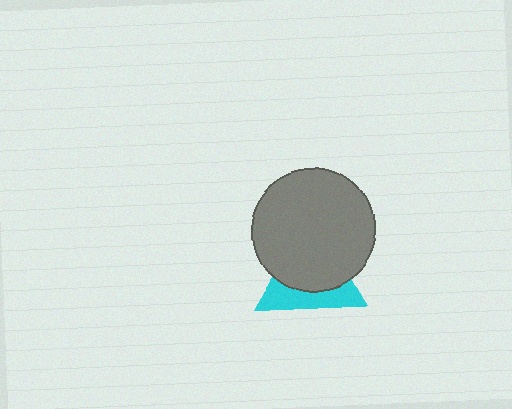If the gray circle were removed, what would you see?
You would see the complete cyan triangle.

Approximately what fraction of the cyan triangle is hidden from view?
Roughly 61% of the cyan triangle is hidden behind the gray circle.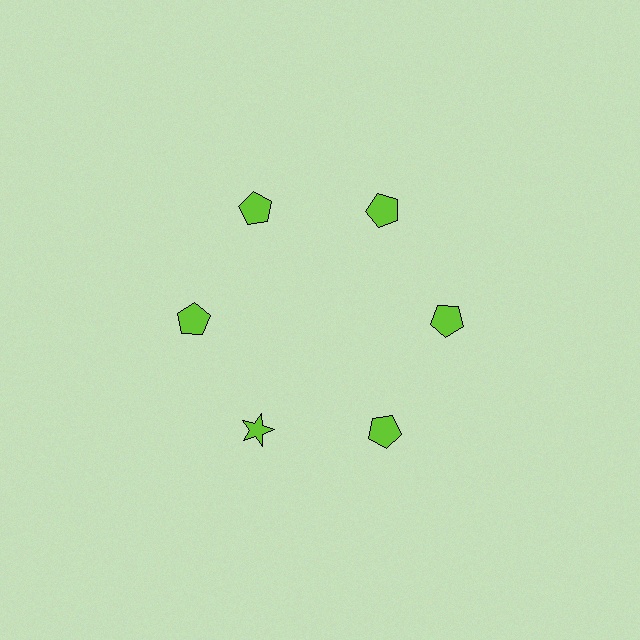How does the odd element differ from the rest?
It has a different shape: star instead of pentagon.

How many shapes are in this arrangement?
There are 6 shapes arranged in a ring pattern.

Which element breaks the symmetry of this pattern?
The lime star at roughly the 7 o'clock position breaks the symmetry. All other shapes are lime pentagons.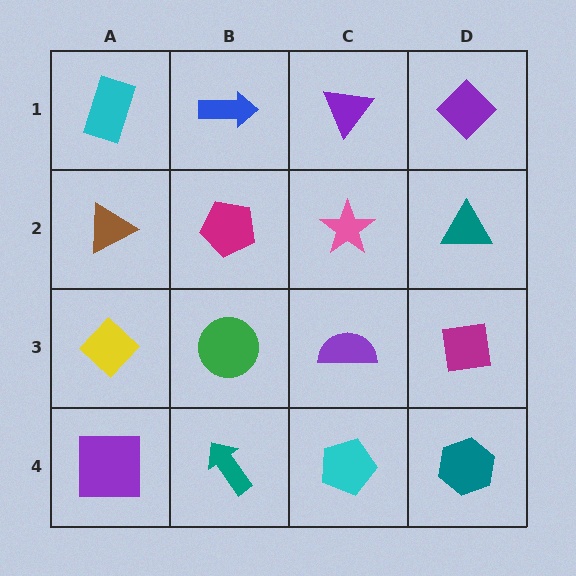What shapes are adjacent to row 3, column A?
A brown triangle (row 2, column A), a purple square (row 4, column A), a green circle (row 3, column B).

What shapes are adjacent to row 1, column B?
A magenta pentagon (row 2, column B), a cyan rectangle (row 1, column A), a purple triangle (row 1, column C).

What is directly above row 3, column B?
A magenta pentagon.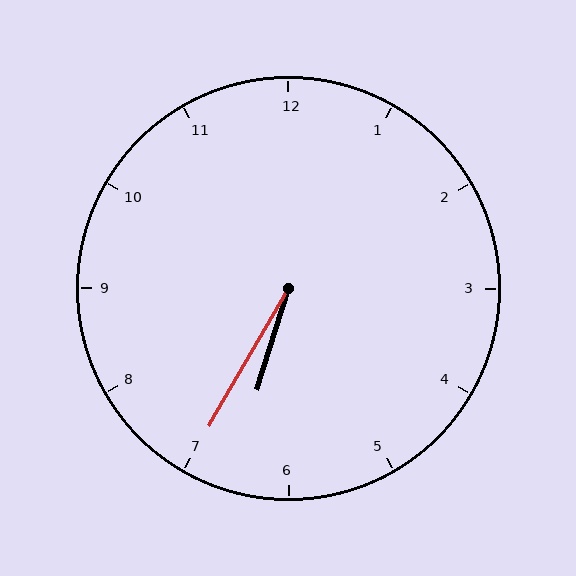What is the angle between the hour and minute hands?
Approximately 12 degrees.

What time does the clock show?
6:35.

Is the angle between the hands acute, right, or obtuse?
It is acute.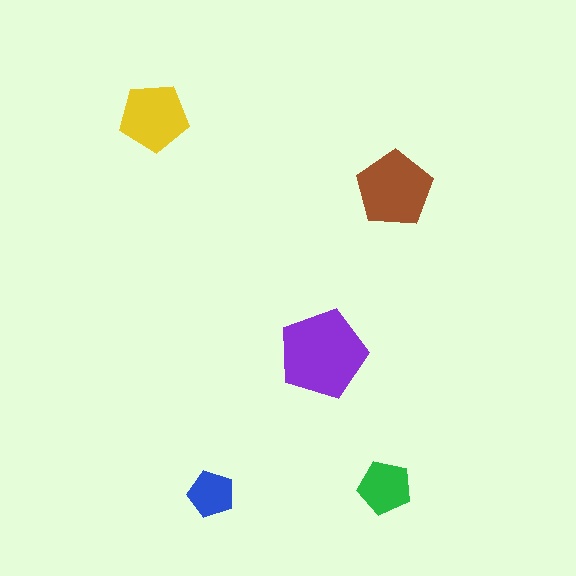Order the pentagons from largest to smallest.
the purple one, the brown one, the yellow one, the green one, the blue one.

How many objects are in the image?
There are 5 objects in the image.